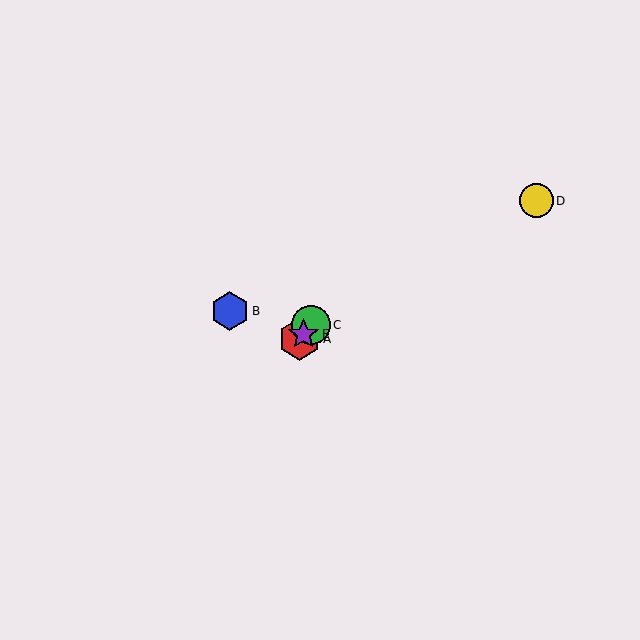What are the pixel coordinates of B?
Object B is at (230, 311).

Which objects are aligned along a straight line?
Objects A, C, E are aligned along a straight line.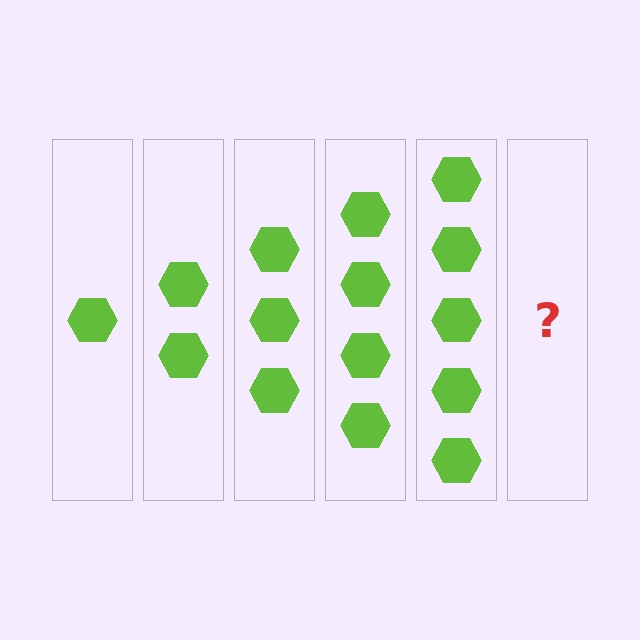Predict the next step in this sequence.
The next step is 6 hexagons.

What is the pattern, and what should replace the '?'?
The pattern is that each step adds one more hexagon. The '?' should be 6 hexagons.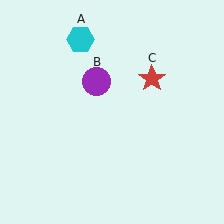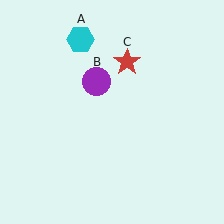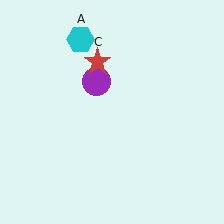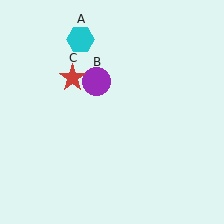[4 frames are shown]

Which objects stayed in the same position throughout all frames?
Cyan hexagon (object A) and purple circle (object B) remained stationary.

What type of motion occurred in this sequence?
The red star (object C) rotated counterclockwise around the center of the scene.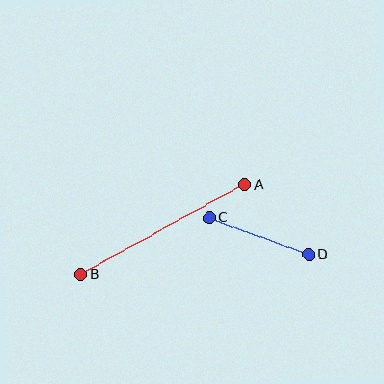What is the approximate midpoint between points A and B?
The midpoint is at approximately (163, 230) pixels.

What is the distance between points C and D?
The distance is approximately 106 pixels.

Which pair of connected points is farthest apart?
Points A and B are farthest apart.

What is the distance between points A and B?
The distance is approximately 187 pixels.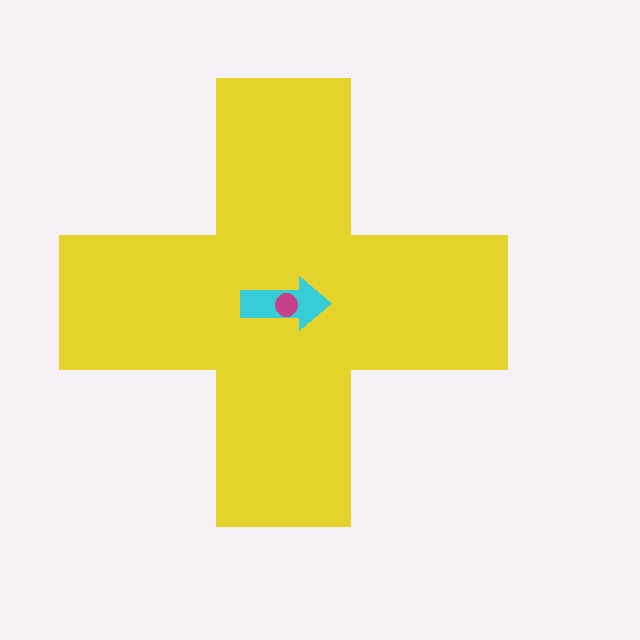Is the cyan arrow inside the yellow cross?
Yes.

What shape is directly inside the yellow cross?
The cyan arrow.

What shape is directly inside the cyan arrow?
The magenta circle.